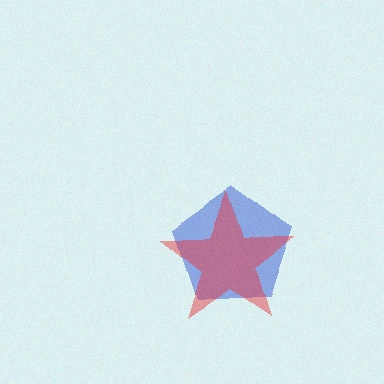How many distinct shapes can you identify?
There are 2 distinct shapes: a blue pentagon, a red star.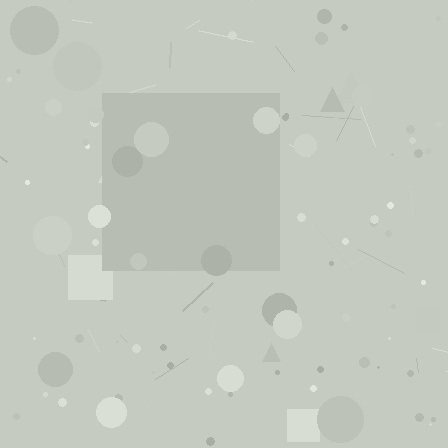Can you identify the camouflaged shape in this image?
The camouflaged shape is a square.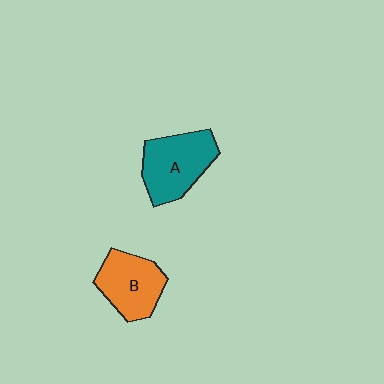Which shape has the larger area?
Shape A (teal).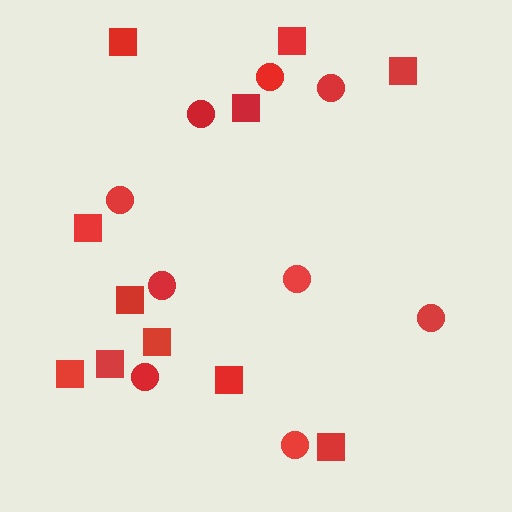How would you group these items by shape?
There are 2 groups: one group of circles (9) and one group of squares (11).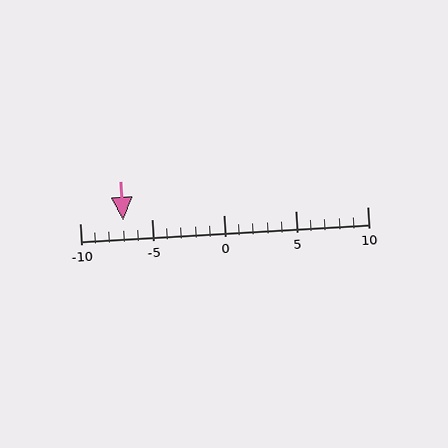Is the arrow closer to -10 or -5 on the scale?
The arrow is closer to -5.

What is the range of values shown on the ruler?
The ruler shows values from -10 to 10.